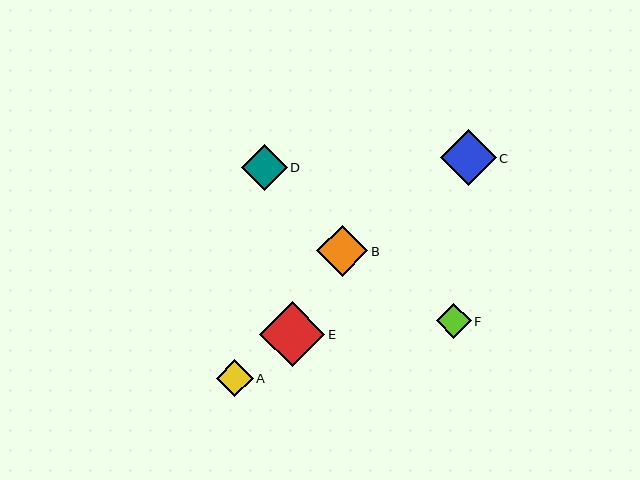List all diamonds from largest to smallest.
From largest to smallest: E, C, B, D, A, F.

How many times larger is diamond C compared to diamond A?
Diamond C is approximately 1.5 times the size of diamond A.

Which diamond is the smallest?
Diamond F is the smallest with a size of approximately 35 pixels.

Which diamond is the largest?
Diamond E is the largest with a size of approximately 65 pixels.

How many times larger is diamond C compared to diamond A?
Diamond C is approximately 1.5 times the size of diamond A.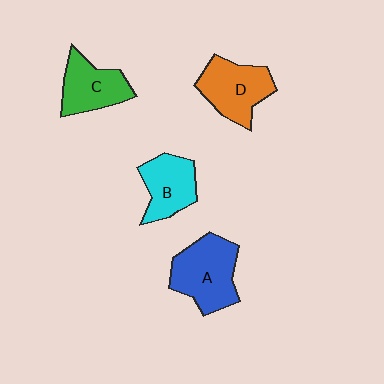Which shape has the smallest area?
Shape B (cyan).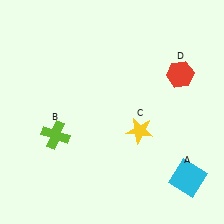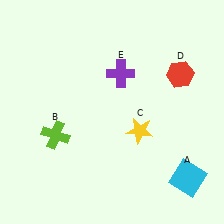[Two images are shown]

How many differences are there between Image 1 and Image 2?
There is 1 difference between the two images.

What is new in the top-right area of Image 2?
A purple cross (E) was added in the top-right area of Image 2.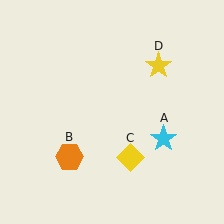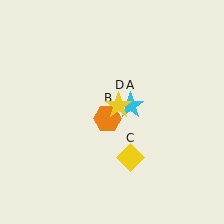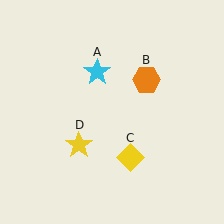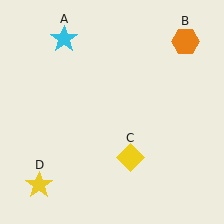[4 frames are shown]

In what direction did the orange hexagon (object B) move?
The orange hexagon (object B) moved up and to the right.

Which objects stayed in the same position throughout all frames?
Yellow diamond (object C) remained stationary.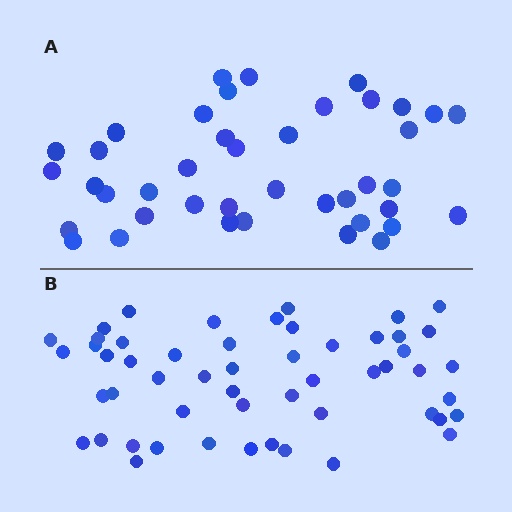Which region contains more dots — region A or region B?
Region B (the bottom region) has more dots.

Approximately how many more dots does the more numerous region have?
Region B has roughly 12 or so more dots than region A.